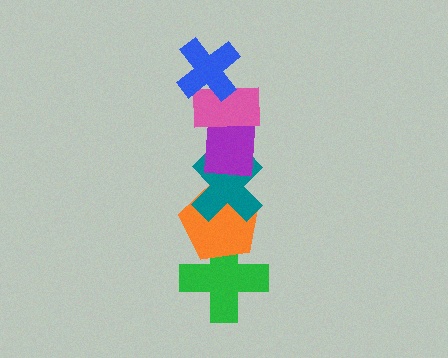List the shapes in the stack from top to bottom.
From top to bottom: the blue cross, the pink rectangle, the purple rectangle, the teal cross, the orange pentagon, the green cross.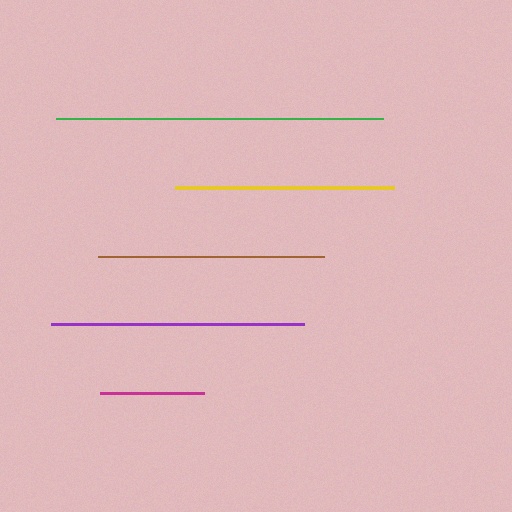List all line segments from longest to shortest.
From longest to shortest: green, purple, brown, yellow, magenta.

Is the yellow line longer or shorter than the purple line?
The purple line is longer than the yellow line.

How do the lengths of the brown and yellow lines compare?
The brown and yellow lines are approximately the same length.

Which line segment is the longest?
The green line is the longest at approximately 327 pixels.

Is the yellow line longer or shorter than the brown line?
The brown line is longer than the yellow line.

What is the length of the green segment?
The green segment is approximately 327 pixels long.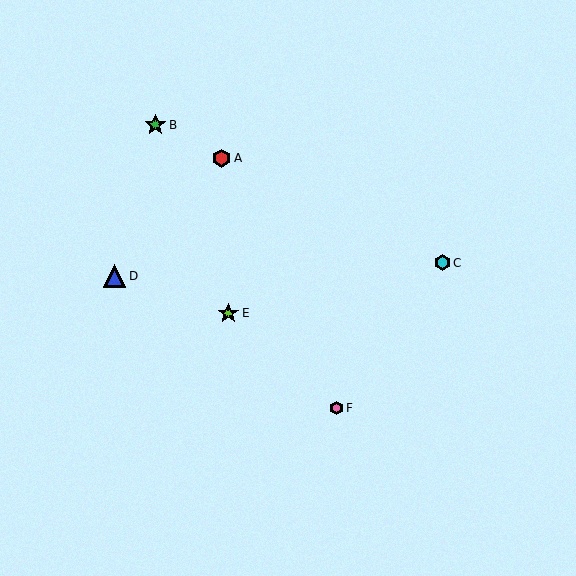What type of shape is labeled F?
Shape F is a pink hexagon.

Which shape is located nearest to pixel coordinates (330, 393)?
The pink hexagon (labeled F) at (337, 408) is nearest to that location.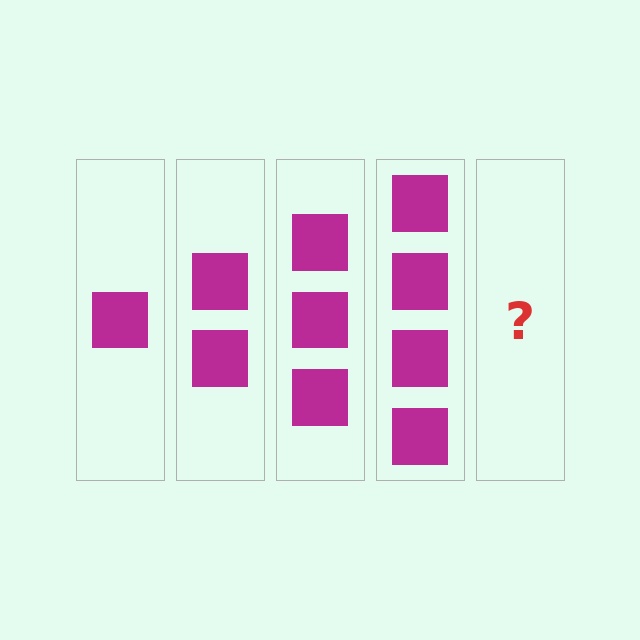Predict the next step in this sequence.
The next step is 5 squares.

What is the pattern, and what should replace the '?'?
The pattern is that each step adds one more square. The '?' should be 5 squares.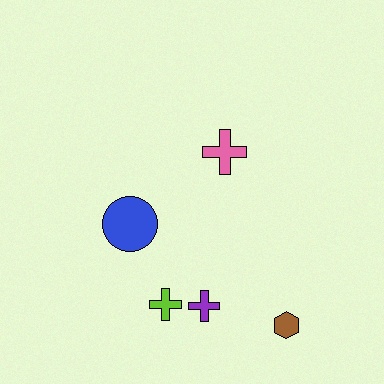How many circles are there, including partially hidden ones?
There is 1 circle.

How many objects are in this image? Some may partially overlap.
There are 5 objects.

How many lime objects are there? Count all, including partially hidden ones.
There is 1 lime object.